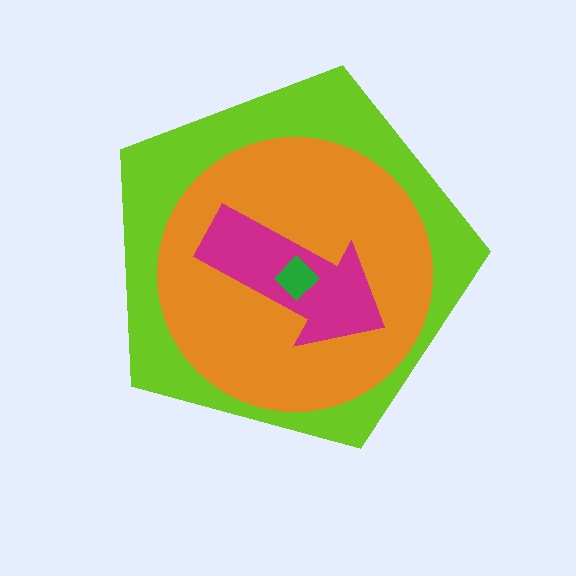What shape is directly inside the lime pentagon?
The orange circle.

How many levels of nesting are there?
4.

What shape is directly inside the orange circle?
The magenta arrow.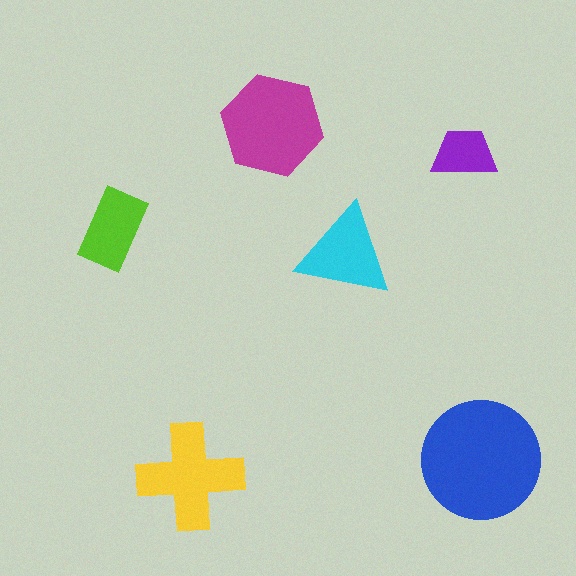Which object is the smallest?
The purple trapezoid.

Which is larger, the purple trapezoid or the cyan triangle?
The cyan triangle.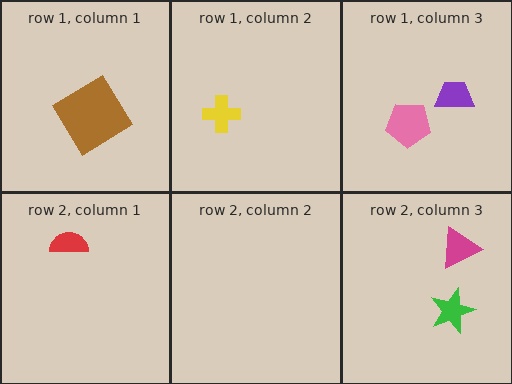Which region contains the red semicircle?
The row 2, column 1 region.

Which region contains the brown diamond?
The row 1, column 1 region.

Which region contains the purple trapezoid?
The row 1, column 3 region.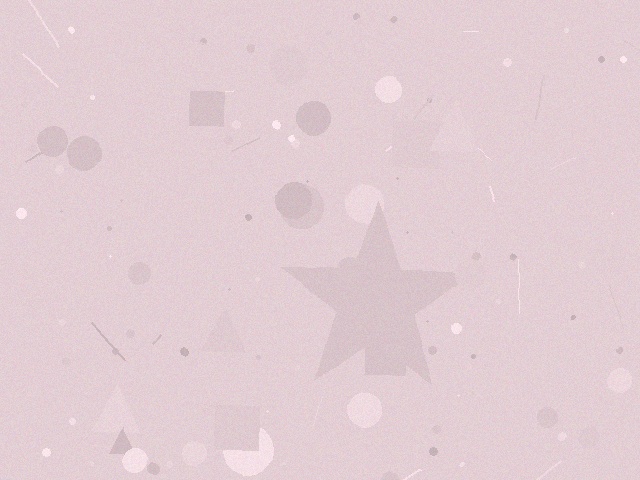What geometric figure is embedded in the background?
A star is embedded in the background.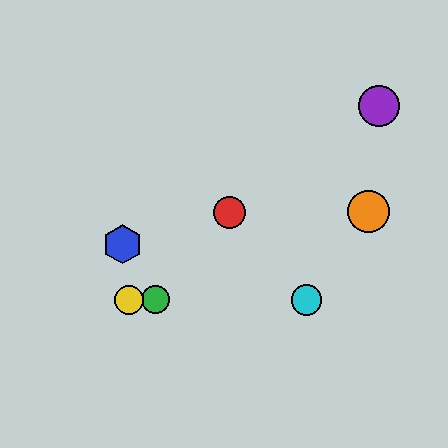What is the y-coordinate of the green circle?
The green circle is at y≈300.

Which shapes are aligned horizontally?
The green circle, the yellow circle, the cyan circle are aligned horizontally.